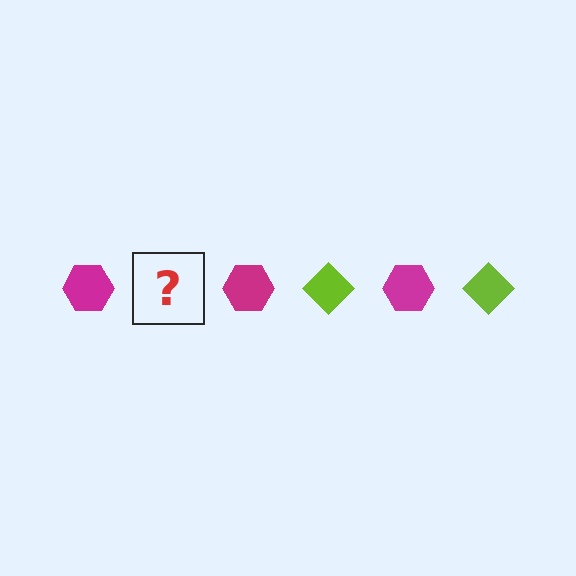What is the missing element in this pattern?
The missing element is a lime diamond.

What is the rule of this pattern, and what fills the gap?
The rule is that the pattern alternates between magenta hexagon and lime diamond. The gap should be filled with a lime diamond.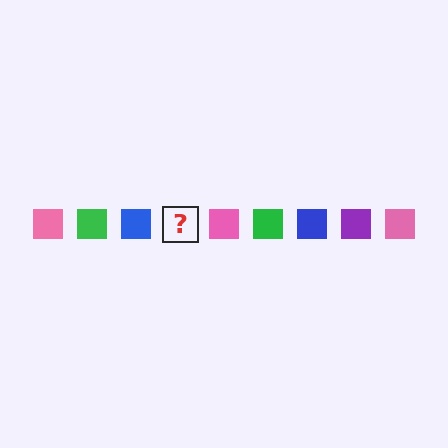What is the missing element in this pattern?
The missing element is a purple square.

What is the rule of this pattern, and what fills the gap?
The rule is that the pattern cycles through pink, green, blue, purple squares. The gap should be filled with a purple square.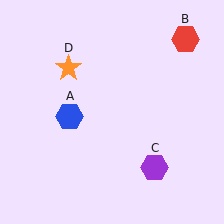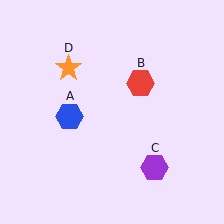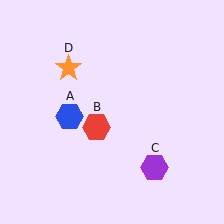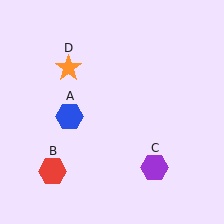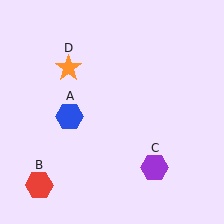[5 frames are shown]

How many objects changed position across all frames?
1 object changed position: red hexagon (object B).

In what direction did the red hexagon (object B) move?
The red hexagon (object B) moved down and to the left.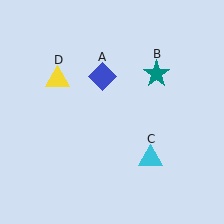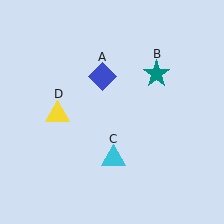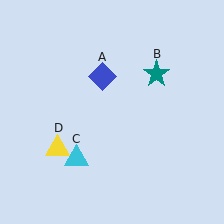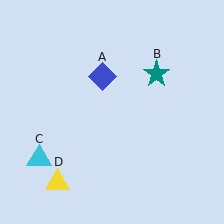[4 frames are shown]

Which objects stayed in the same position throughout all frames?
Blue diamond (object A) and teal star (object B) remained stationary.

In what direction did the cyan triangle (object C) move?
The cyan triangle (object C) moved left.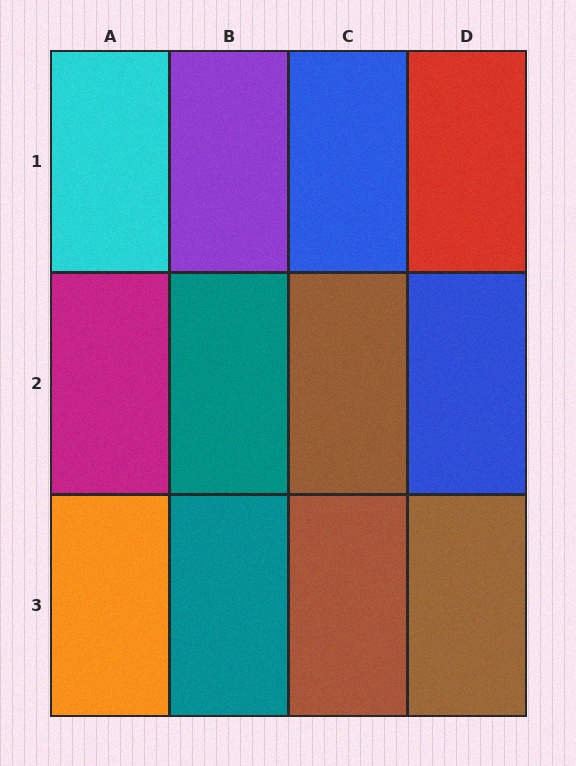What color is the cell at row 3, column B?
Teal.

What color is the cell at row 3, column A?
Orange.